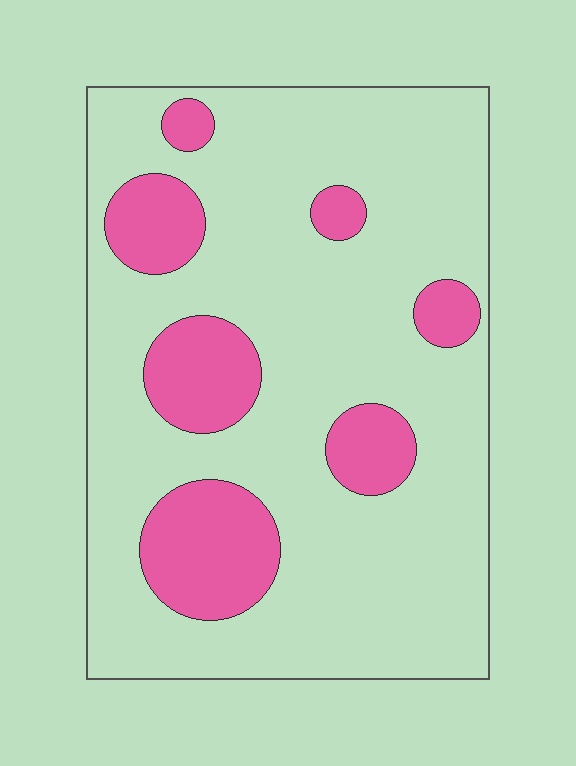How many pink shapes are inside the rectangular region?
7.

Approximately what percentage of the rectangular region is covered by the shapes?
Approximately 20%.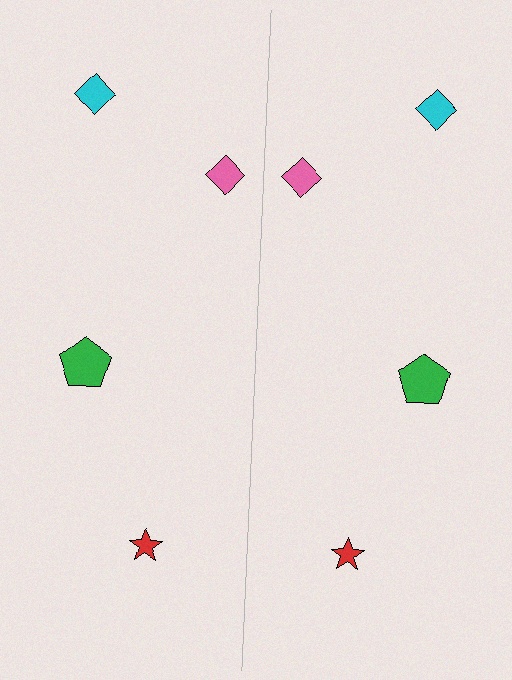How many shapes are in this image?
There are 8 shapes in this image.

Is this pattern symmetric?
Yes, this pattern has bilateral (reflection) symmetry.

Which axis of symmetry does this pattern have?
The pattern has a vertical axis of symmetry running through the center of the image.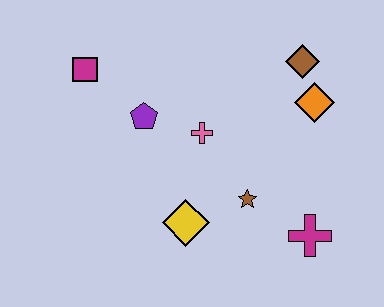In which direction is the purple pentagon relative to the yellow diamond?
The purple pentagon is above the yellow diamond.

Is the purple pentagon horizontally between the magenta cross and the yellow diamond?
No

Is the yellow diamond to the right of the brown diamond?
No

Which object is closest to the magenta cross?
The brown star is closest to the magenta cross.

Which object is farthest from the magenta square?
The magenta cross is farthest from the magenta square.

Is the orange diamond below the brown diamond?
Yes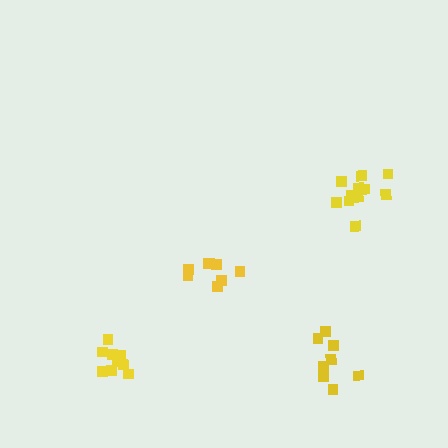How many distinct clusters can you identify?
There are 4 distinct clusters.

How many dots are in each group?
Group 1: 12 dots, Group 2: 9 dots, Group 3: 8 dots, Group 4: 8 dots (37 total).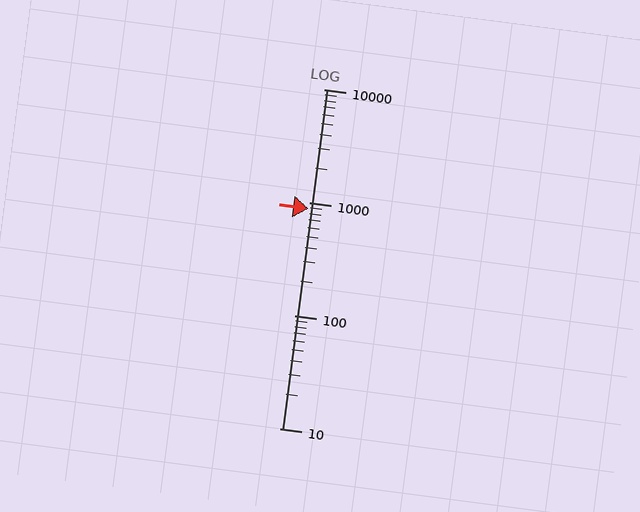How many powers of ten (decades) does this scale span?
The scale spans 3 decades, from 10 to 10000.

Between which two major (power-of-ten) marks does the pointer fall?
The pointer is between 100 and 1000.